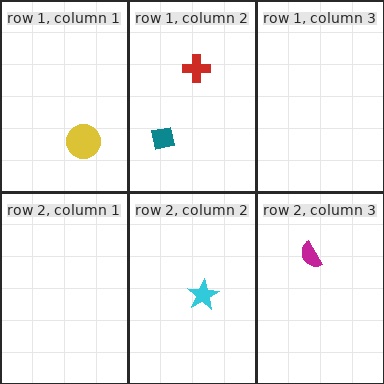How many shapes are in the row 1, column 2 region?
2.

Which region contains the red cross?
The row 1, column 2 region.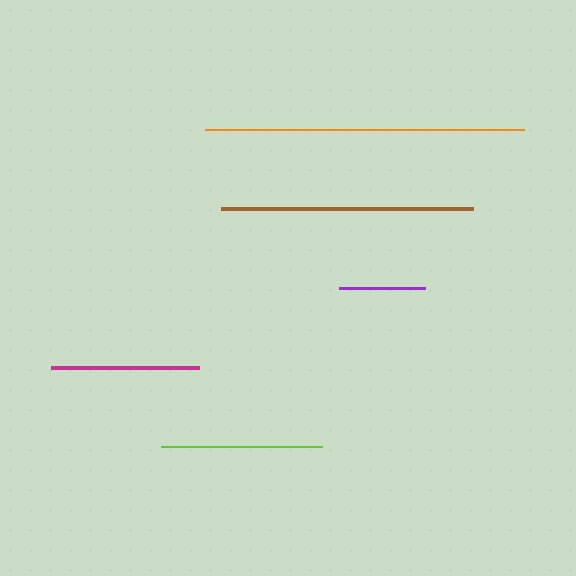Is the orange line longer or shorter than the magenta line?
The orange line is longer than the magenta line.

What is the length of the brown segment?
The brown segment is approximately 252 pixels long.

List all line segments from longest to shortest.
From longest to shortest: orange, brown, lime, magenta, purple.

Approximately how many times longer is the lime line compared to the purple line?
The lime line is approximately 1.8 times the length of the purple line.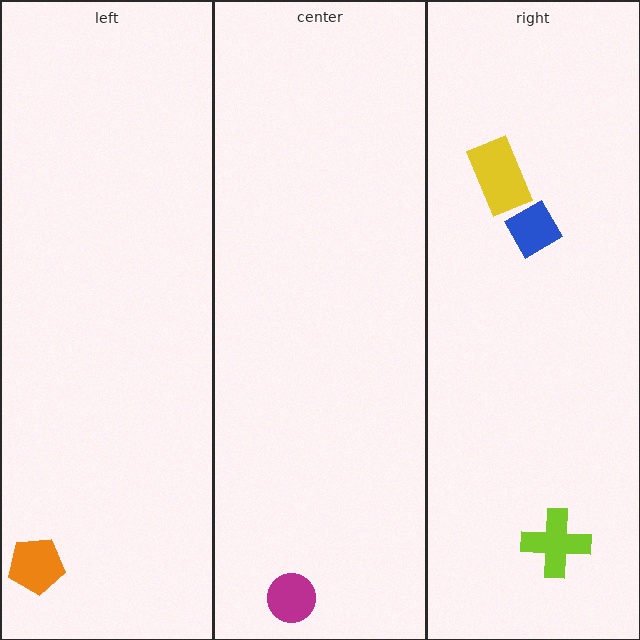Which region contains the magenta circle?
The center region.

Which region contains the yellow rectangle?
The right region.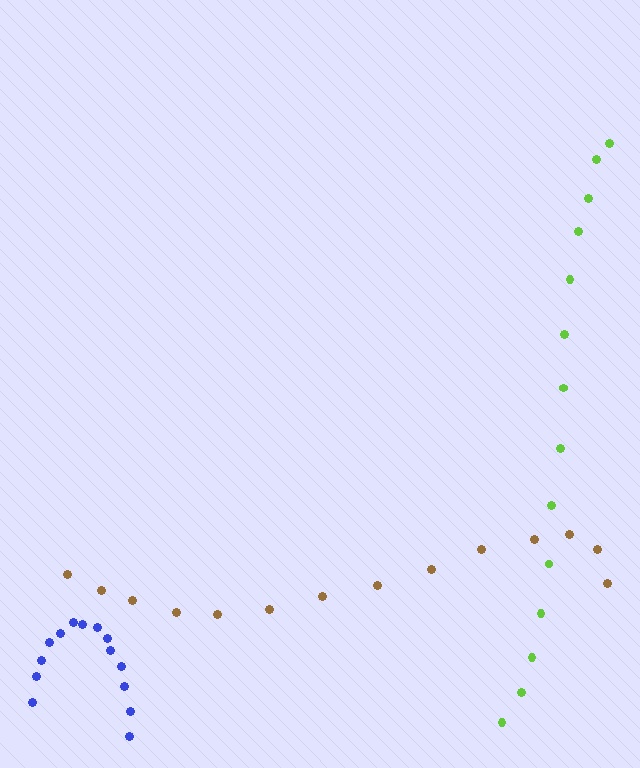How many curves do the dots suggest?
There are 3 distinct paths.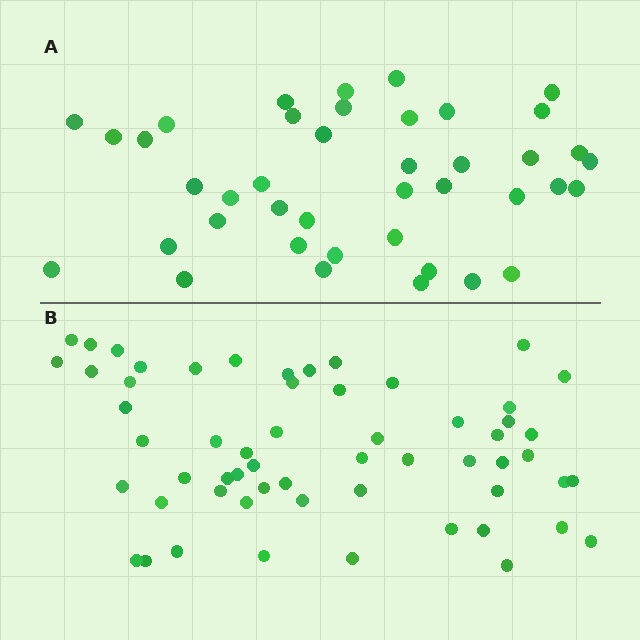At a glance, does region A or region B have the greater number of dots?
Region B (the bottom region) has more dots.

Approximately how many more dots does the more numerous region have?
Region B has approximately 15 more dots than region A.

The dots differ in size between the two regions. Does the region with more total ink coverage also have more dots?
No. Region A has more total ink coverage because its dots are larger, but region B actually contains more individual dots. Total area can be misleading — the number of items is what matters here.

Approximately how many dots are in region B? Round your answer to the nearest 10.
About 60 dots. (The exact count is 58, which rounds to 60.)